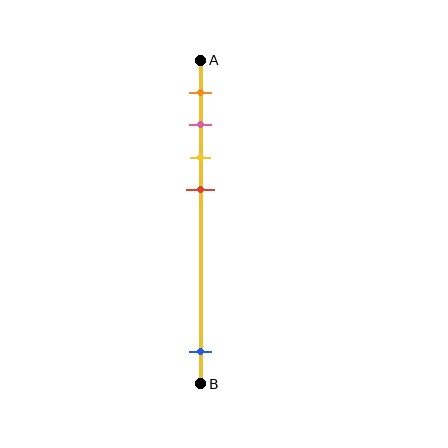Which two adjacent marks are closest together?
The pink and yellow marks are the closest adjacent pair.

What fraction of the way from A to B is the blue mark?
The blue mark is approximately 90% (0.9) of the way from A to B.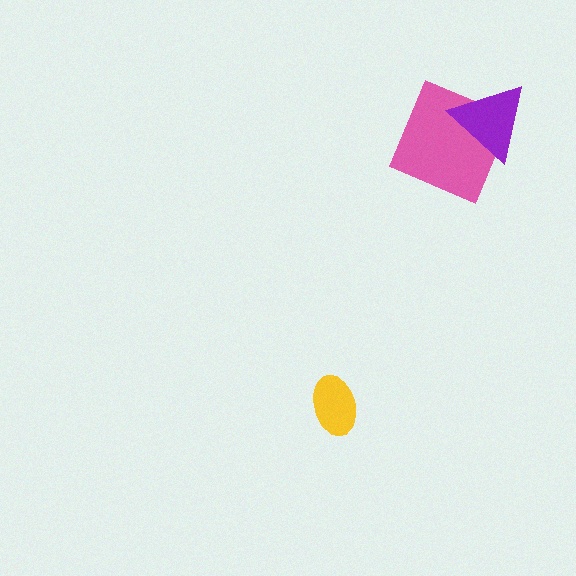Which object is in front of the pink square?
The purple triangle is in front of the pink square.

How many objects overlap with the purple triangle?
1 object overlaps with the purple triangle.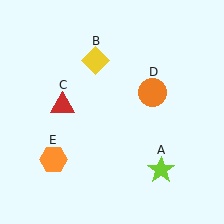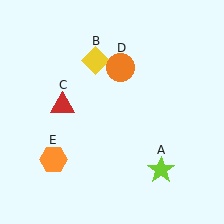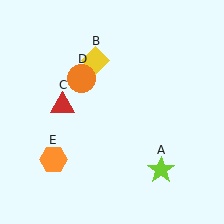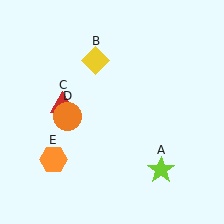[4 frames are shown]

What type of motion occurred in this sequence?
The orange circle (object D) rotated counterclockwise around the center of the scene.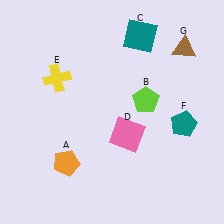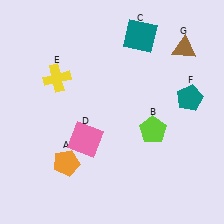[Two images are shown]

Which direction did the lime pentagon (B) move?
The lime pentagon (B) moved down.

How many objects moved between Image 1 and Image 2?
3 objects moved between the two images.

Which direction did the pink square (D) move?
The pink square (D) moved left.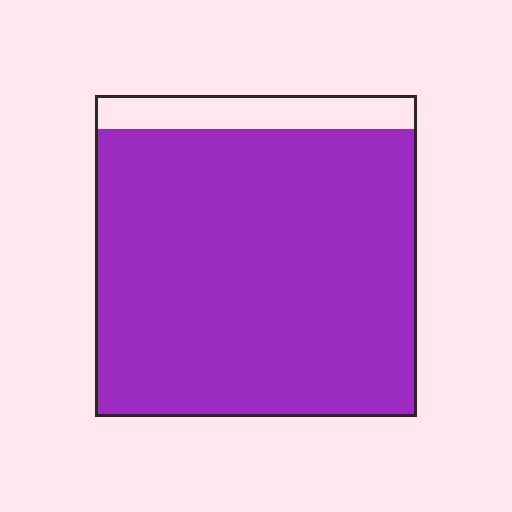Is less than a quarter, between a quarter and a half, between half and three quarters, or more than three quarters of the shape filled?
More than three quarters.